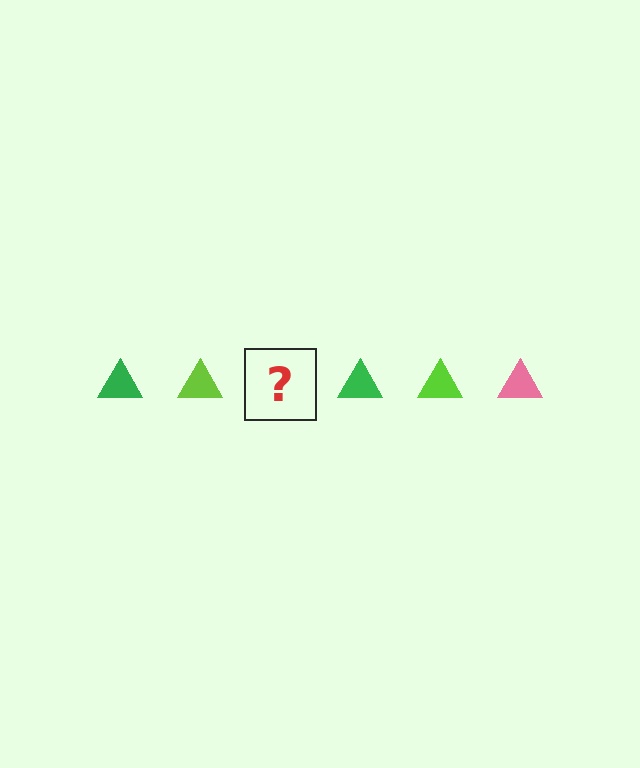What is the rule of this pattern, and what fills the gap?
The rule is that the pattern cycles through green, lime, pink triangles. The gap should be filled with a pink triangle.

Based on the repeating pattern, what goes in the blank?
The blank should be a pink triangle.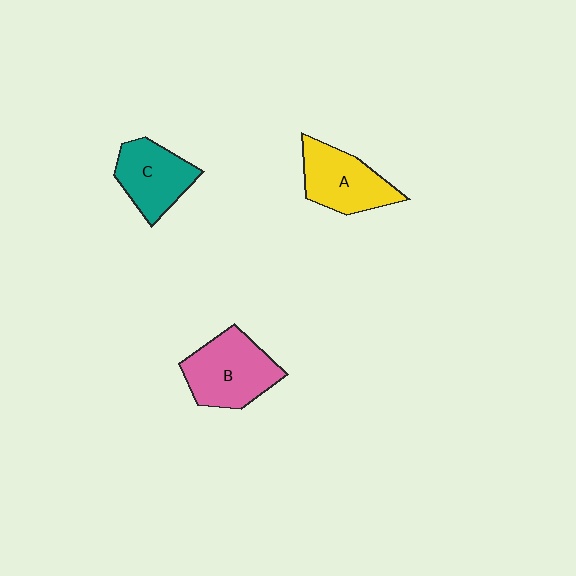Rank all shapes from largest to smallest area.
From largest to smallest: B (pink), A (yellow), C (teal).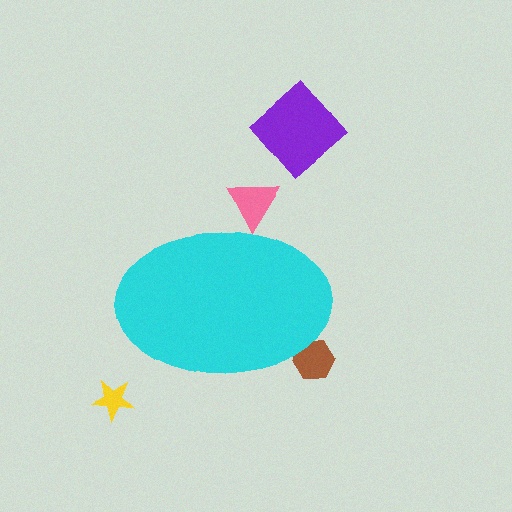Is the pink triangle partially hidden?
Yes, the pink triangle is partially hidden behind the cyan ellipse.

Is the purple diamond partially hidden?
No, the purple diamond is fully visible.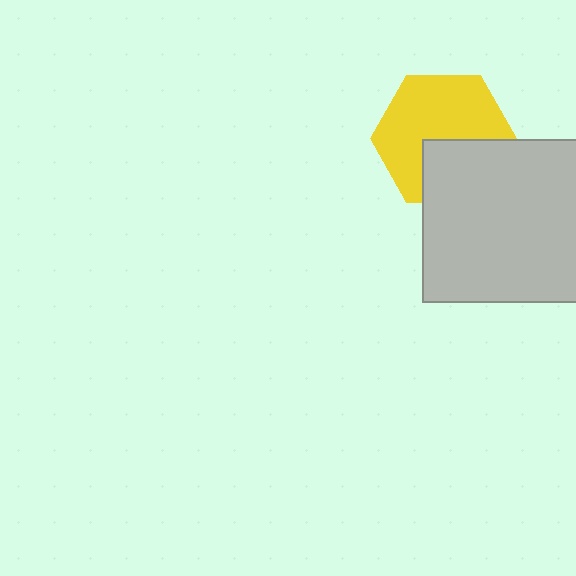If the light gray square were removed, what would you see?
You would see the complete yellow hexagon.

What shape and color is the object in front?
The object in front is a light gray square.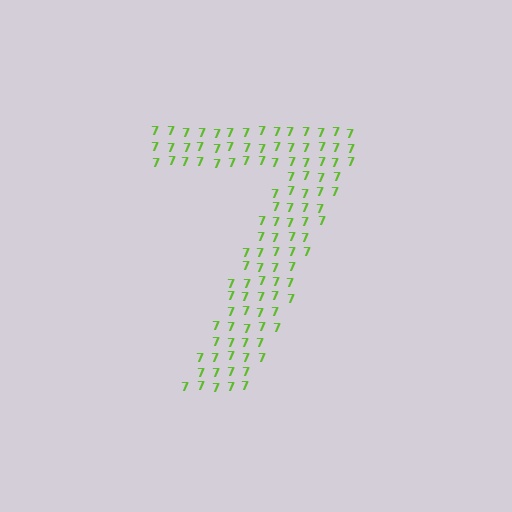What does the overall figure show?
The overall figure shows the digit 7.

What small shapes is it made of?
It is made of small digit 7's.